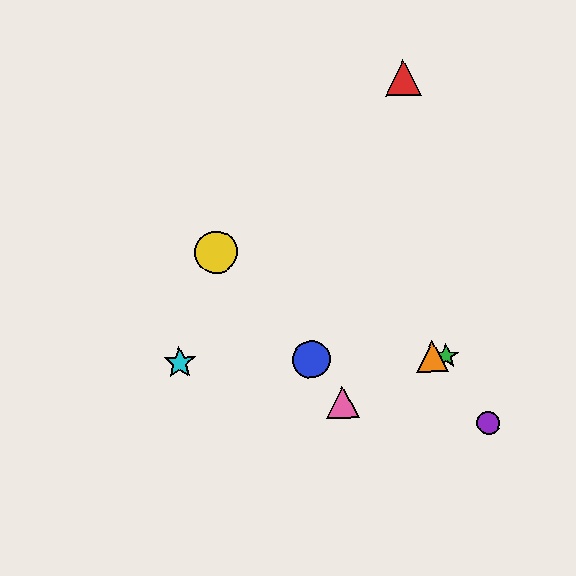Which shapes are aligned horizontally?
The blue circle, the green star, the orange triangle, the cyan star are aligned horizontally.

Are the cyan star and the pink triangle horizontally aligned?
No, the cyan star is at y≈363 and the pink triangle is at y≈402.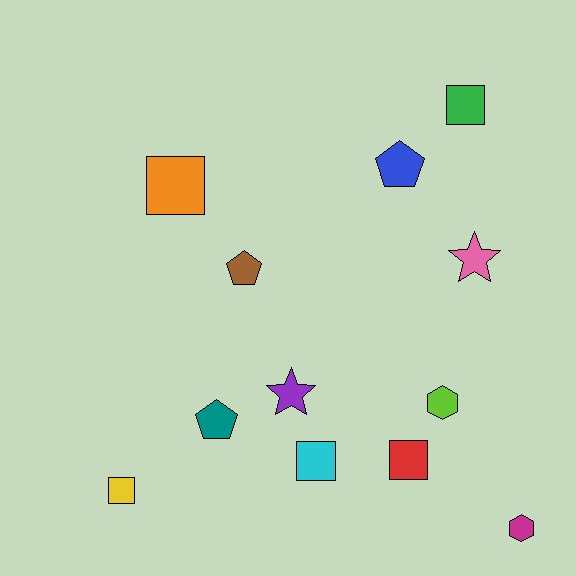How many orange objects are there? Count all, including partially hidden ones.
There is 1 orange object.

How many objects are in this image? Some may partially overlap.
There are 12 objects.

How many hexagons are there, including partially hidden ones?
There are 2 hexagons.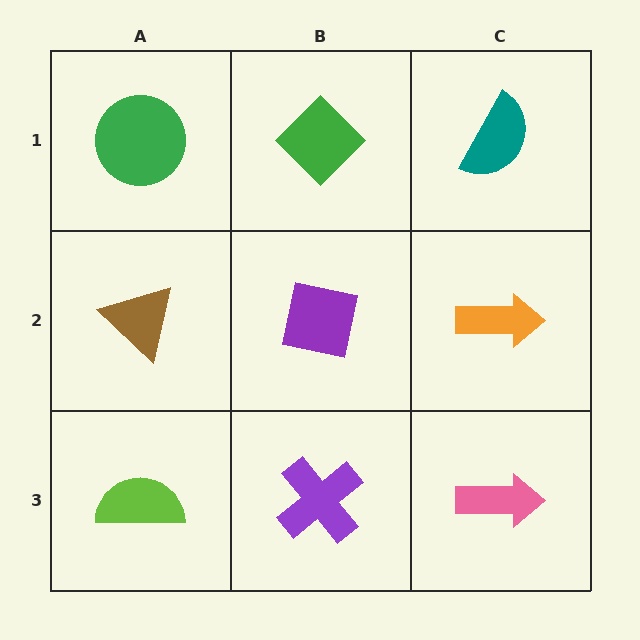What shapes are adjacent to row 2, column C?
A teal semicircle (row 1, column C), a pink arrow (row 3, column C), a purple square (row 2, column B).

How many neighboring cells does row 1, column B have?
3.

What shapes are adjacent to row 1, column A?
A brown triangle (row 2, column A), a green diamond (row 1, column B).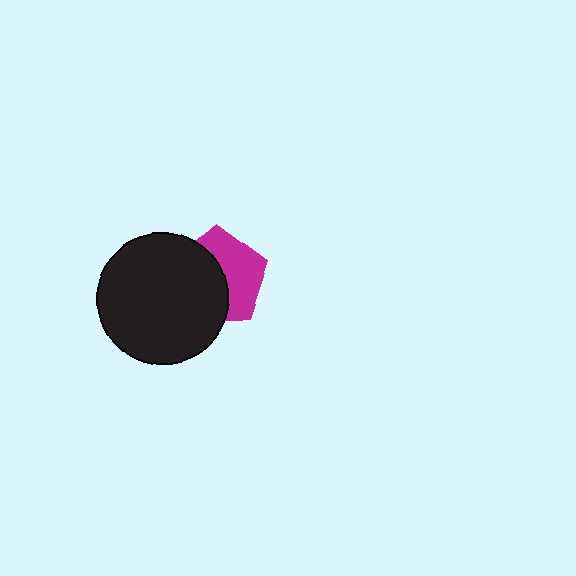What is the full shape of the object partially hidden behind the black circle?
The partially hidden object is a magenta pentagon.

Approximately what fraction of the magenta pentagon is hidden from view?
Roughly 52% of the magenta pentagon is hidden behind the black circle.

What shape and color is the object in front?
The object in front is a black circle.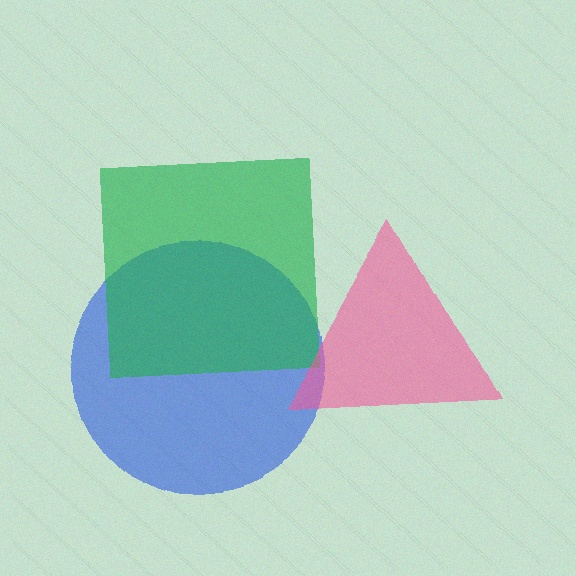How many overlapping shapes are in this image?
There are 3 overlapping shapes in the image.